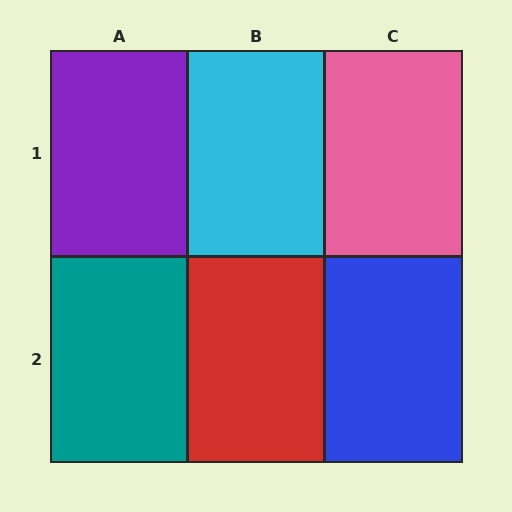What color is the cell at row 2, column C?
Blue.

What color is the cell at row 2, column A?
Teal.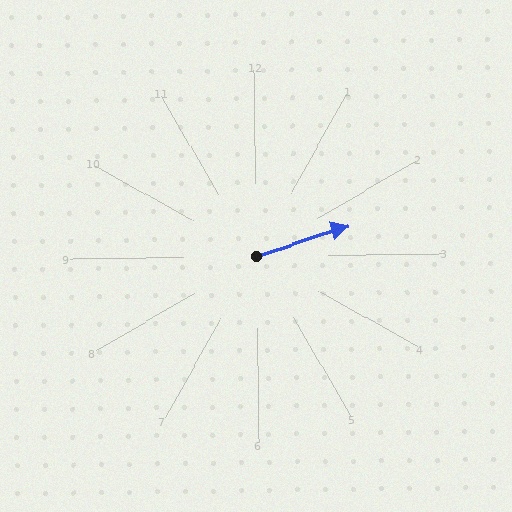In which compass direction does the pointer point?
East.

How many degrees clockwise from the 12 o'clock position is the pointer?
Approximately 72 degrees.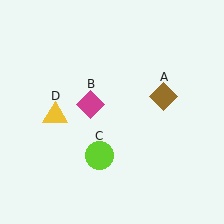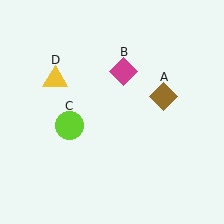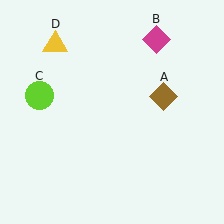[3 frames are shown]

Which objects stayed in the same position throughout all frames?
Brown diamond (object A) remained stationary.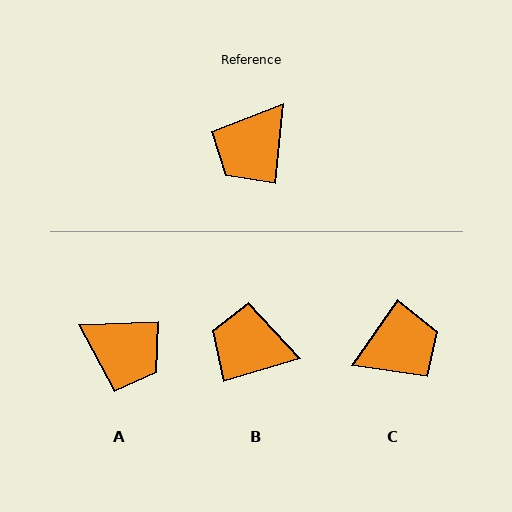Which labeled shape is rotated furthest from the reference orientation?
C, about 151 degrees away.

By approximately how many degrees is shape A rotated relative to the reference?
Approximately 97 degrees counter-clockwise.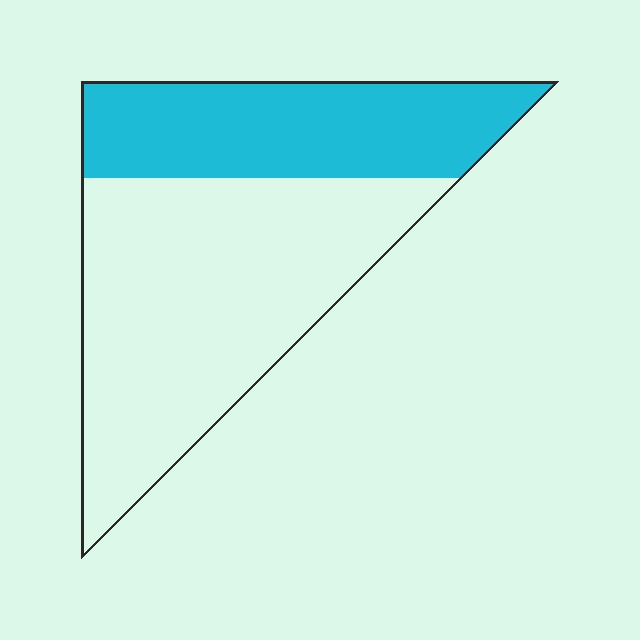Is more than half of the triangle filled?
No.